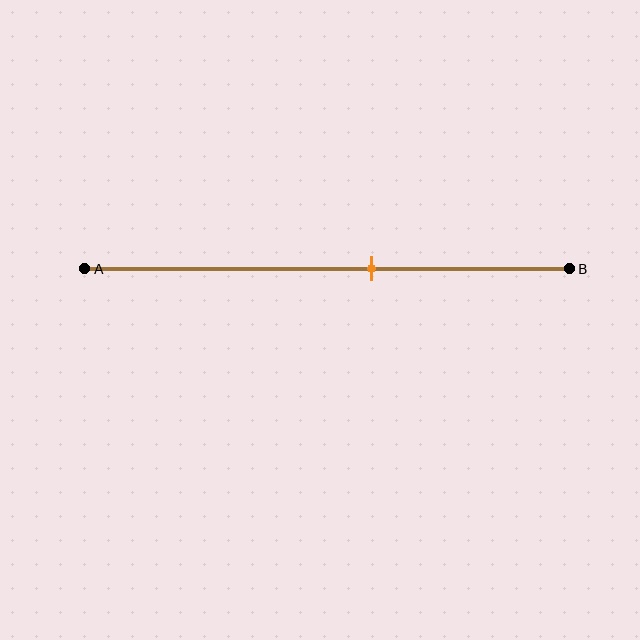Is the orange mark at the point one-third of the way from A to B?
No, the mark is at about 60% from A, not at the 33% one-third point.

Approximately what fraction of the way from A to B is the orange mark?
The orange mark is approximately 60% of the way from A to B.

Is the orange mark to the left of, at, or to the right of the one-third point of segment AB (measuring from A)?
The orange mark is to the right of the one-third point of segment AB.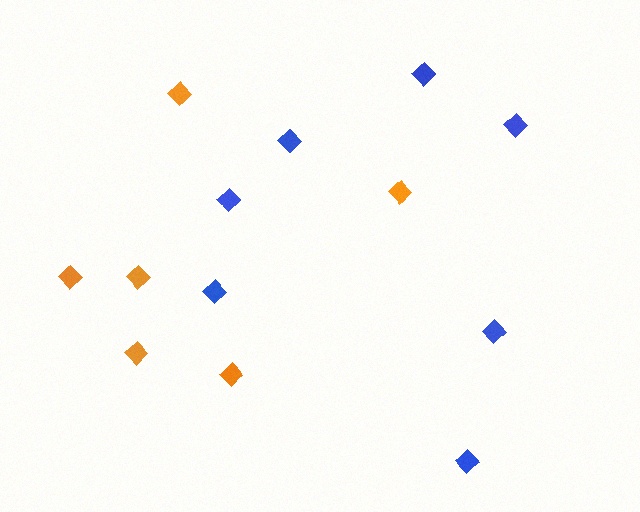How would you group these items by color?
There are 2 groups: one group of orange diamonds (6) and one group of blue diamonds (7).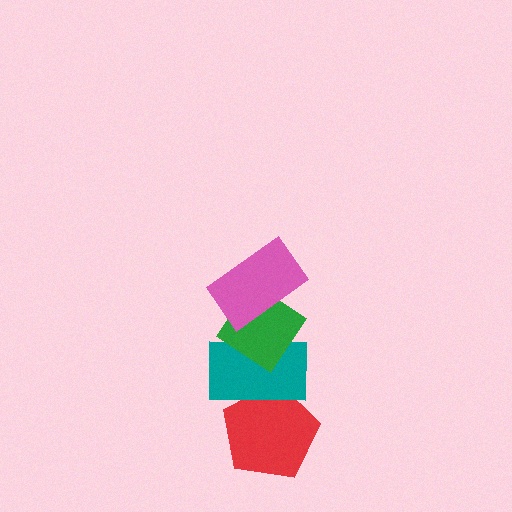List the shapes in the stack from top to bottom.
From top to bottom: the pink rectangle, the green diamond, the teal rectangle, the red pentagon.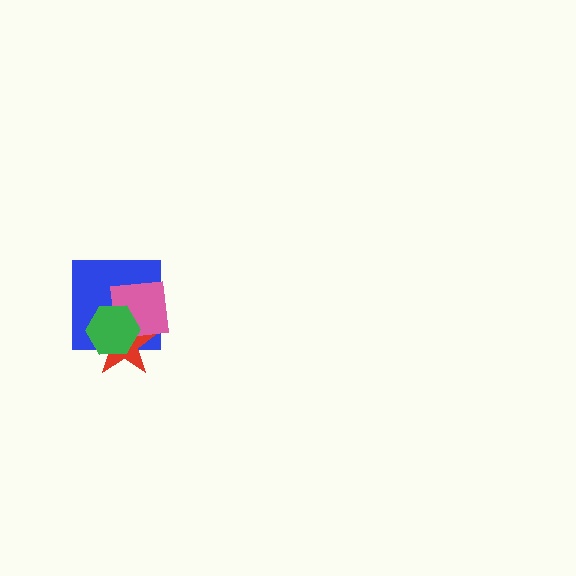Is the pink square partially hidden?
Yes, it is partially covered by another shape.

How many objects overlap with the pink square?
3 objects overlap with the pink square.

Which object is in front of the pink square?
The green hexagon is in front of the pink square.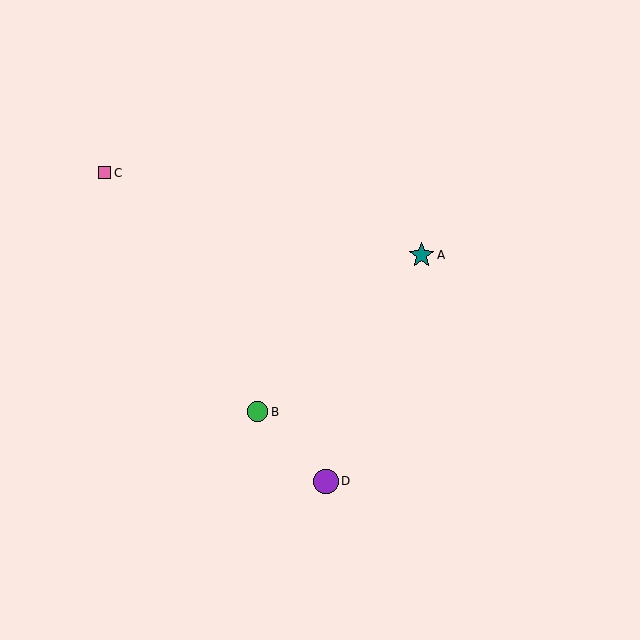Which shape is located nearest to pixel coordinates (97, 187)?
The pink square (labeled C) at (105, 173) is nearest to that location.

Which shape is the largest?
The teal star (labeled A) is the largest.